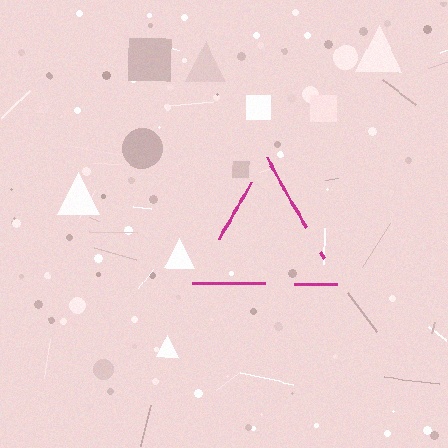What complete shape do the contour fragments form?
The contour fragments form a triangle.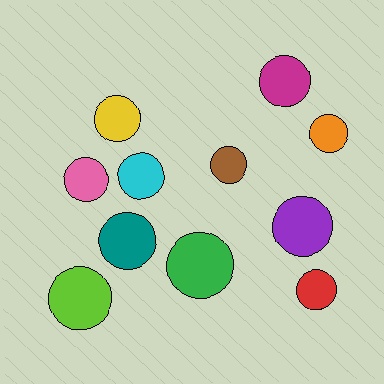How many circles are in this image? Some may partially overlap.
There are 11 circles.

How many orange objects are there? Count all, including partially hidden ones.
There is 1 orange object.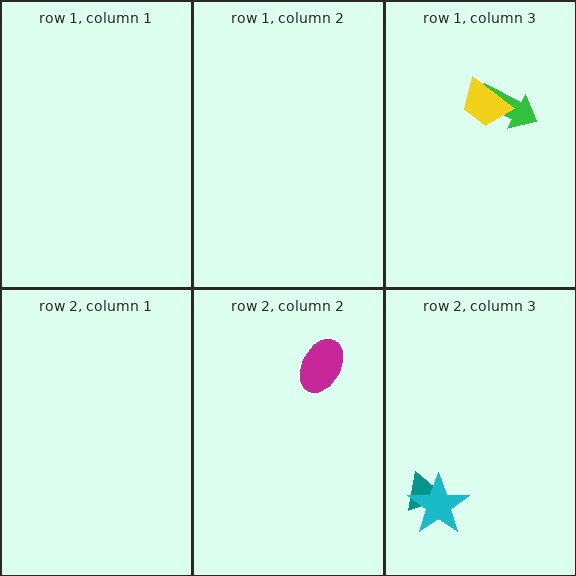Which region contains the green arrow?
The row 1, column 3 region.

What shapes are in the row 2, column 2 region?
The magenta ellipse.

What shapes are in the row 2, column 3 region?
The teal triangle, the cyan star.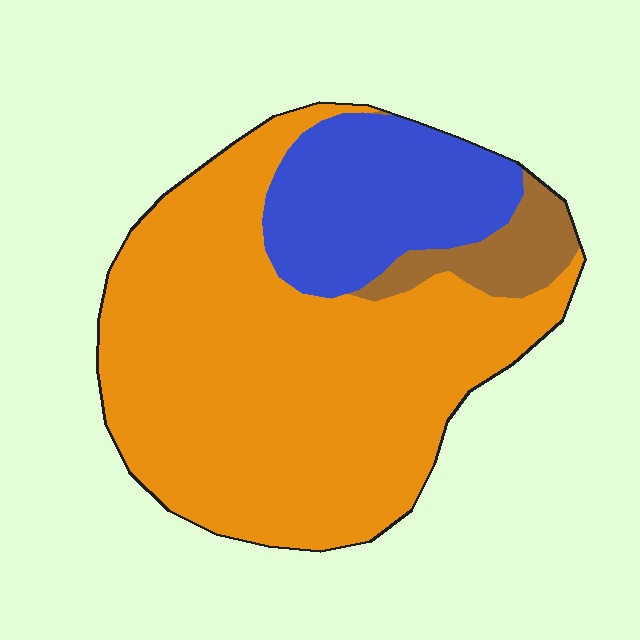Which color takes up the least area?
Brown, at roughly 10%.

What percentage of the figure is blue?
Blue covers around 20% of the figure.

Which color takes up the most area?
Orange, at roughly 70%.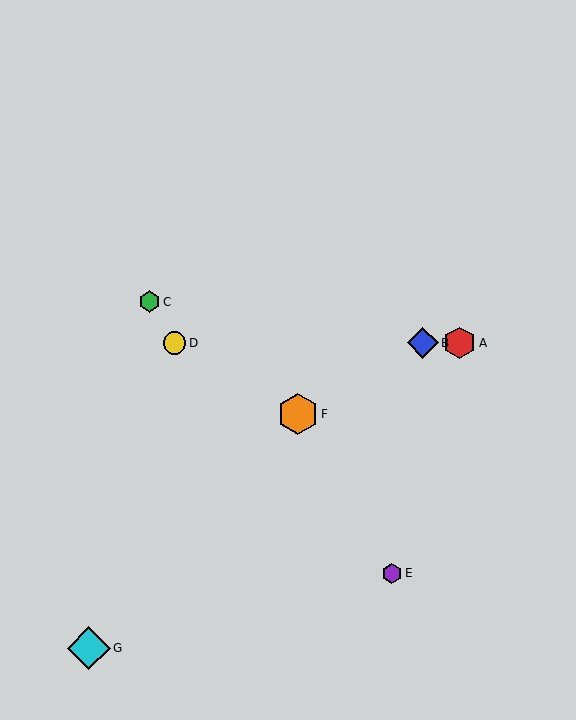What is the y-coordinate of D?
Object D is at y≈343.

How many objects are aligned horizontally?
3 objects (A, B, D) are aligned horizontally.